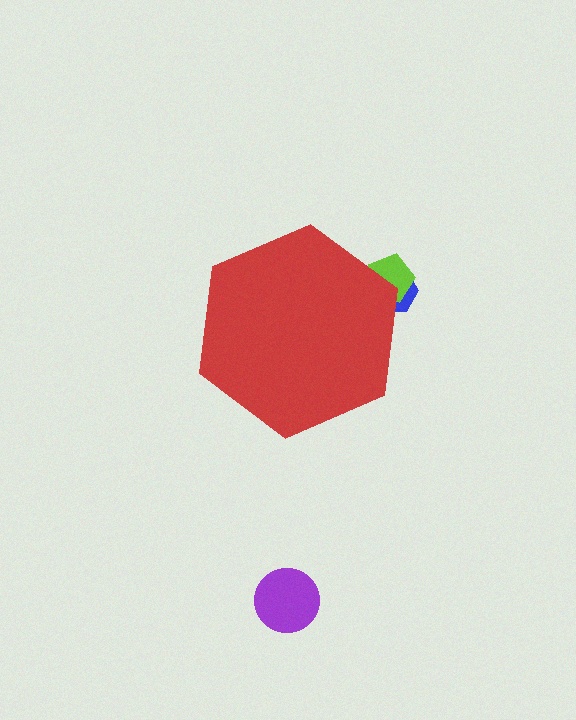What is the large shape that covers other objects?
A red hexagon.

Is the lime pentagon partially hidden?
Yes, the lime pentagon is partially hidden behind the red hexagon.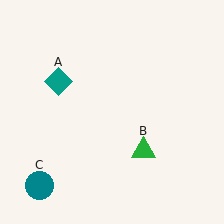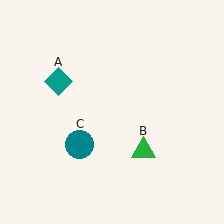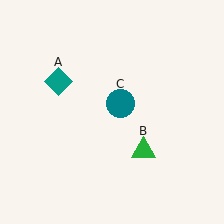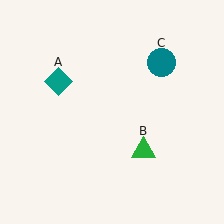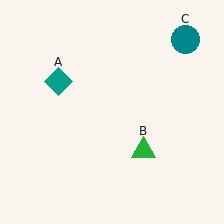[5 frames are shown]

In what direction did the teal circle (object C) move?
The teal circle (object C) moved up and to the right.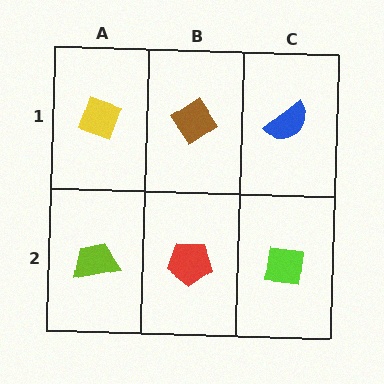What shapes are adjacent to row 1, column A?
A lime trapezoid (row 2, column A), a brown diamond (row 1, column B).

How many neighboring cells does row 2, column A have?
2.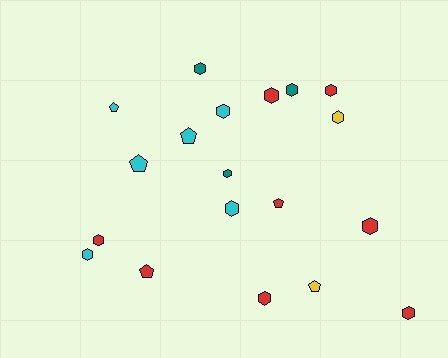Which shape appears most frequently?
Hexagon, with 13 objects.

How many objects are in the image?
There are 19 objects.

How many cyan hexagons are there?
There are 3 cyan hexagons.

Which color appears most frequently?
Red, with 8 objects.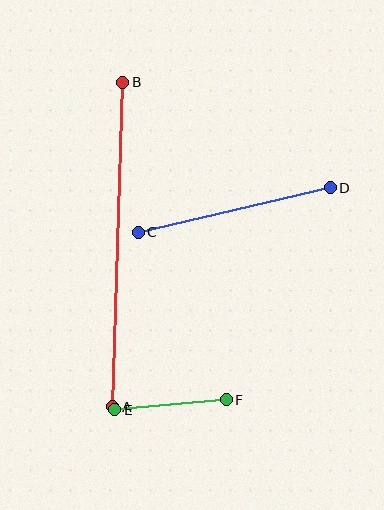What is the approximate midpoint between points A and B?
The midpoint is at approximately (118, 244) pixels.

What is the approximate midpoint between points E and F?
The midpoint is at approximately (170, 405) pixels.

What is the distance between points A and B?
The distance is approximately 325 pixels.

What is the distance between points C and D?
The distance is approximately 197 pixels.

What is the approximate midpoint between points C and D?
The midpoint is at approximately (234, 210) pixels.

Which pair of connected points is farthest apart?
Points A and B are farthest apart.